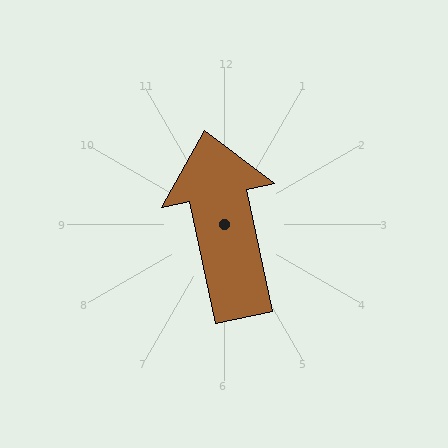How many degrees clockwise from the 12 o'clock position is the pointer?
Approximately 348 degrees.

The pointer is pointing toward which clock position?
Roughly 12 o'clock.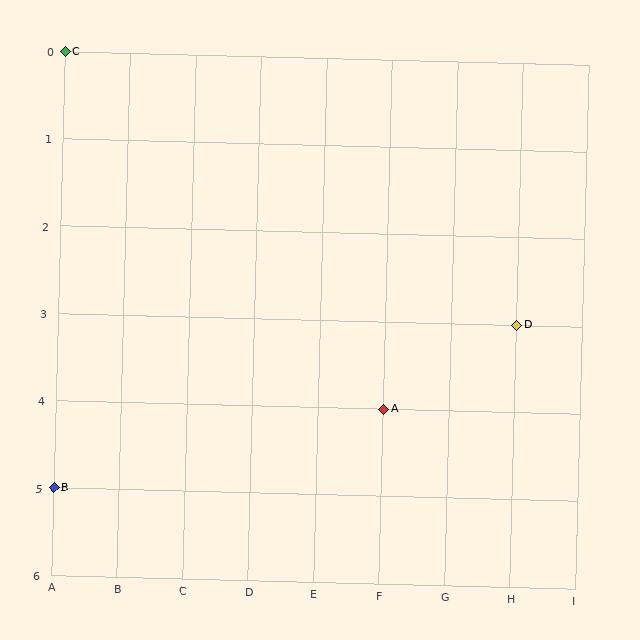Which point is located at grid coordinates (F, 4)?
Point A is at (F, 4).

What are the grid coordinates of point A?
Point A is at grid coordinates (F, 4).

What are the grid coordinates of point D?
Point D is at grid coordinates (H, 3).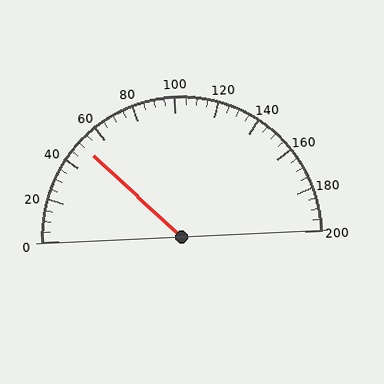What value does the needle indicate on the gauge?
The needle indicates approximately 50.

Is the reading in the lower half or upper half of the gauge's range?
The reading is in the lower half of the range (0 to 200).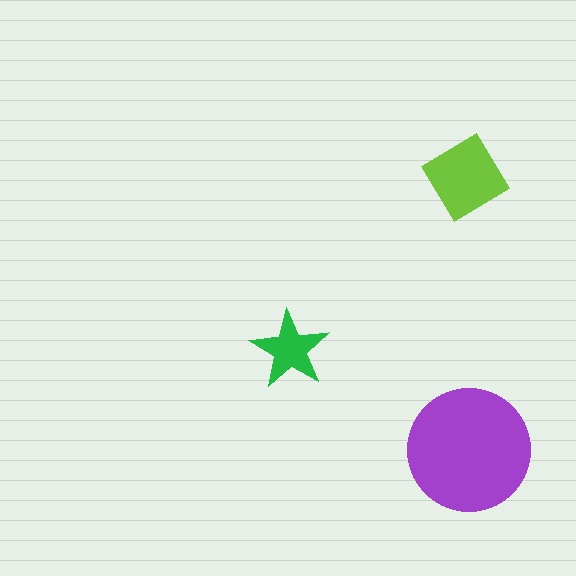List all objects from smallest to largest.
The green star, the lime diamond, the purple circle.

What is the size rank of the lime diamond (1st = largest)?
2nd.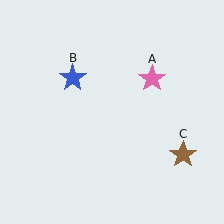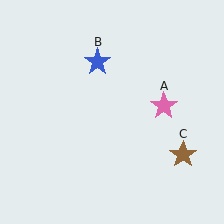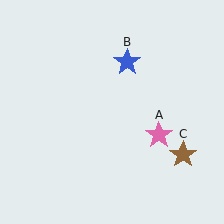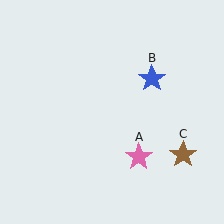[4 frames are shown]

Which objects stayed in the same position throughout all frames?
Brown star (object C) remained stationary.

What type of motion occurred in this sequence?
The pink star (object A), blue star (object B) rotated clockwise around the center of the scene.